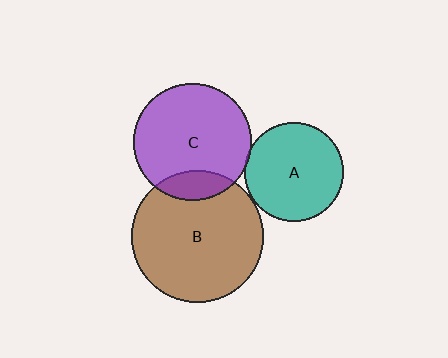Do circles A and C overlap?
Yes.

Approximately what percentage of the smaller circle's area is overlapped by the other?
Approximately 5%.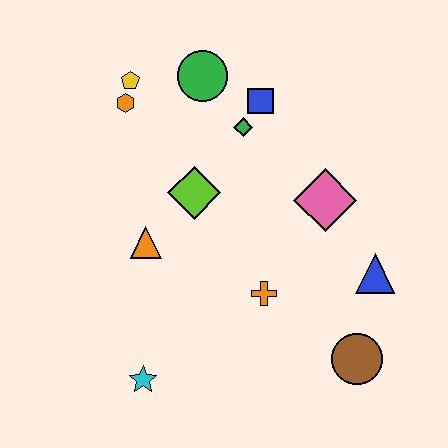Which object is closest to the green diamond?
The blue square is closest to the green diamond.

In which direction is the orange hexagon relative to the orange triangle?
The orange hexagon is above the orange triangle.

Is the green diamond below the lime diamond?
No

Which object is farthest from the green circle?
The brown circle is farthest from the green circle.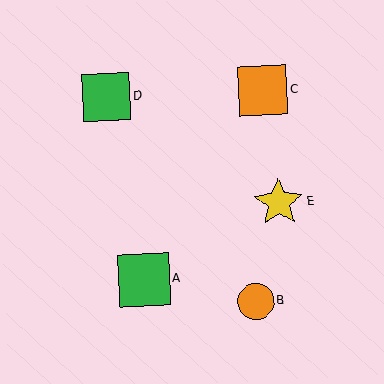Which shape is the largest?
The green square (labeled A) is the largest.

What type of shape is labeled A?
Shape A is a green square.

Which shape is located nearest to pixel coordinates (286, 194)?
The yellow star (labeled E) at (279, 203) is nearest to that location.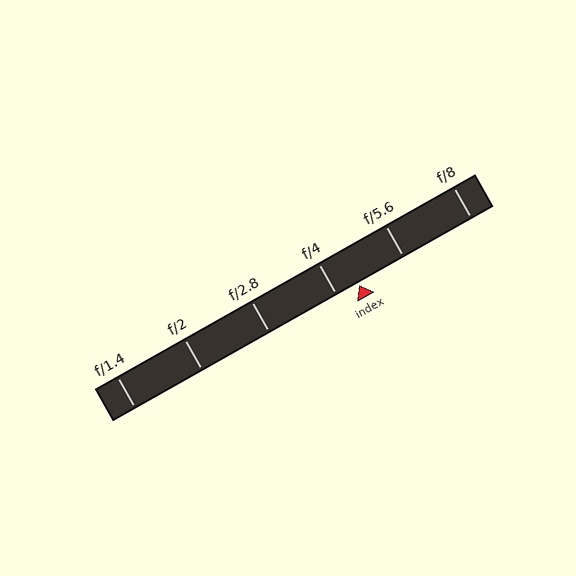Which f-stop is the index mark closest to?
The index mark is closest to f/4.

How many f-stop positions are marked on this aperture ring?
There are 6 f-stop positions marked.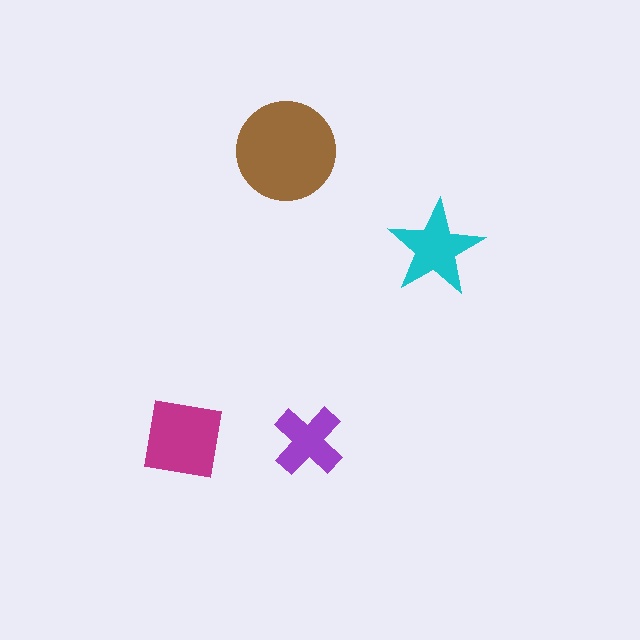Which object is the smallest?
The purple cross.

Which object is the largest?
The brown circle.